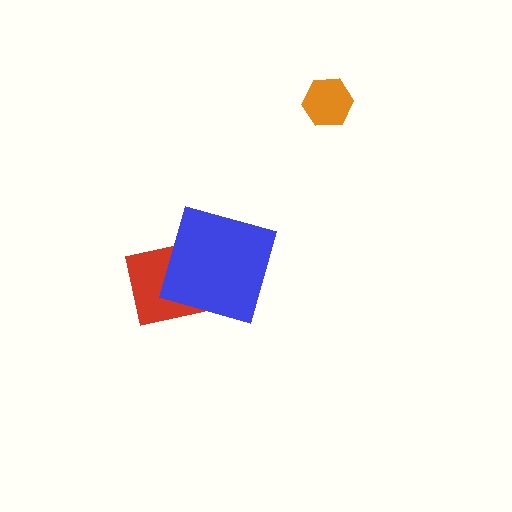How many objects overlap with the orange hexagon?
0 objects overlap with the orange hexagon.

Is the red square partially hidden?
Yes, it is partially covered by another shape.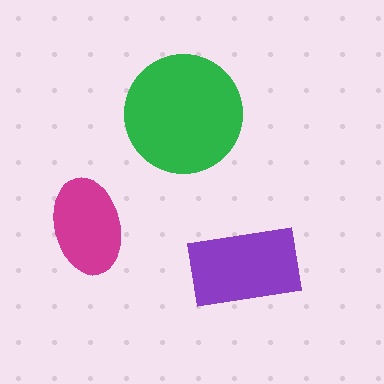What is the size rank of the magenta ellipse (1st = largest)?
3rd.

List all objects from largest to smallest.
The green circle, the purple rectangle, the magenta ellipse.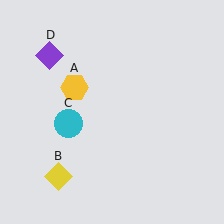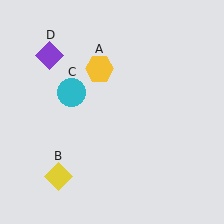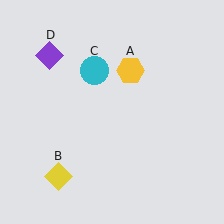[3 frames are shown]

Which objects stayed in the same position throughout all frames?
Yellow diamond (object B) and purple diamond (object D) remained stationary.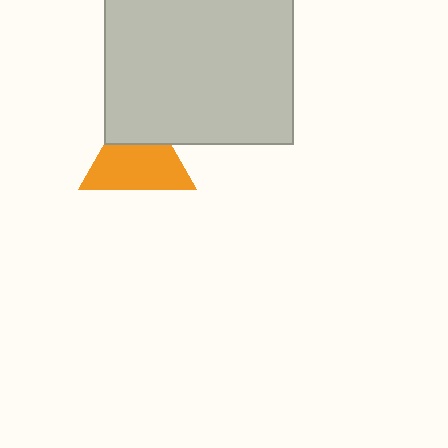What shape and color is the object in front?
The object in front is a light gray square.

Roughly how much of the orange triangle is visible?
Most of it is visible (roughly 67%).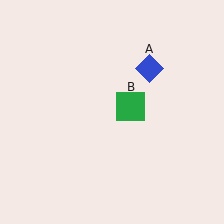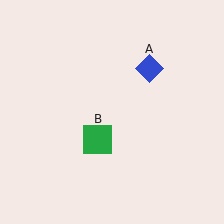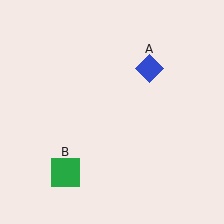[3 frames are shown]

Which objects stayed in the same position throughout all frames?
Blue diamond (object A) remained stationary.